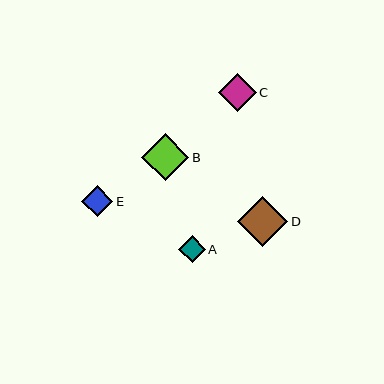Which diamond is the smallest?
Diamond A is the smallest with a size of approximately 27 pixels.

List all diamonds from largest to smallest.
From largest to smallest: D, B, C, E, A.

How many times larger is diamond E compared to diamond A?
Diamond E is approximately 1.1 times the size of diamond A.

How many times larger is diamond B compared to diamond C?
Diamond B is approximately 1.2 times the size of diamond C.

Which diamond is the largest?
Diamond D is the largest with a size of approximately 50 pixels.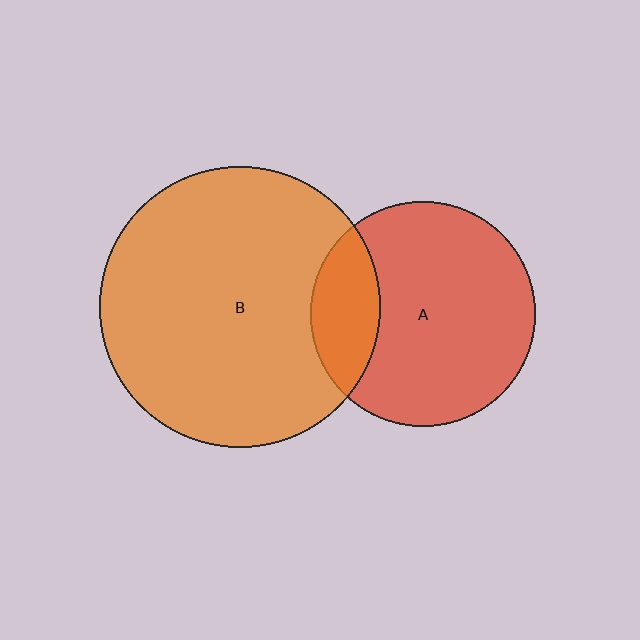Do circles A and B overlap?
Yes.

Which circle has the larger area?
Circle B (orange).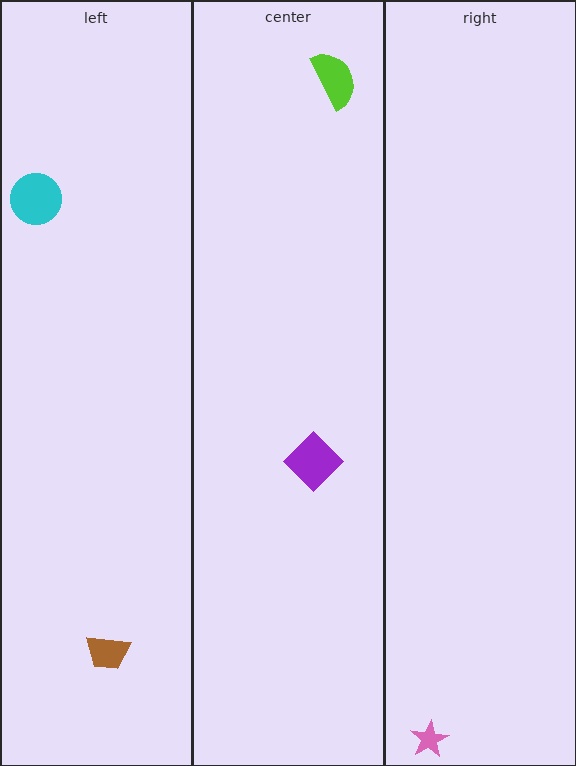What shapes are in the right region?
The pink star.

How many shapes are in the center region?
2.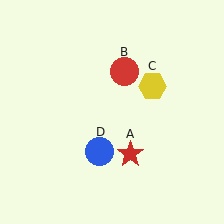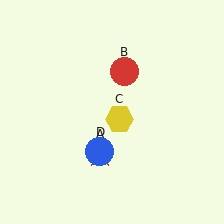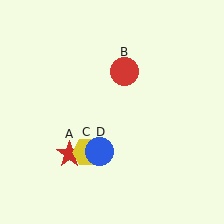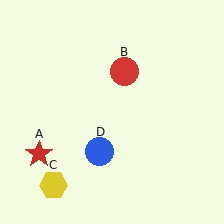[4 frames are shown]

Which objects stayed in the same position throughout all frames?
Red circle (object B) and blue circle (object D) remained stationary.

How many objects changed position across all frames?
2 objects changed position: red star (object A), yellow hexagon (object C).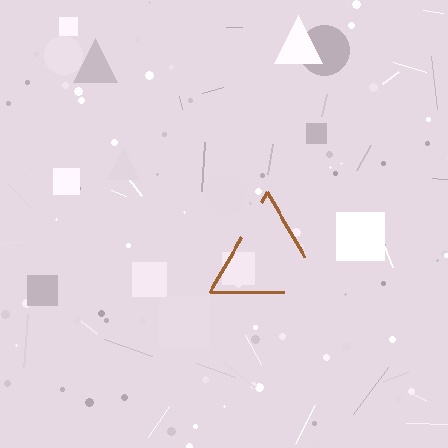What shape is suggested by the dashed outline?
The dashed outline suggests a triangle.